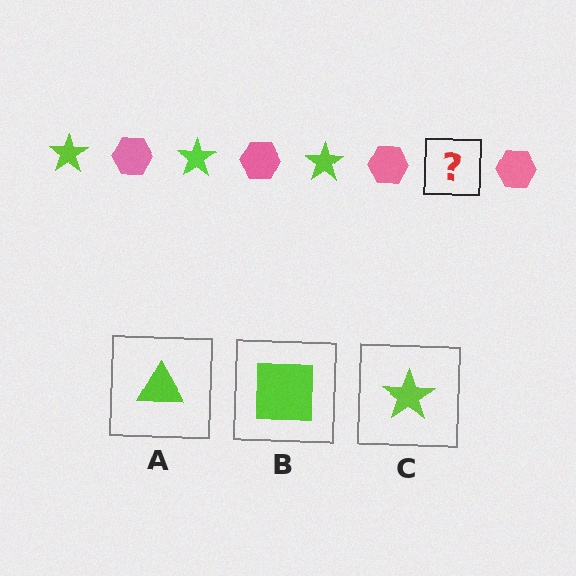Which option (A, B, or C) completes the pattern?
C.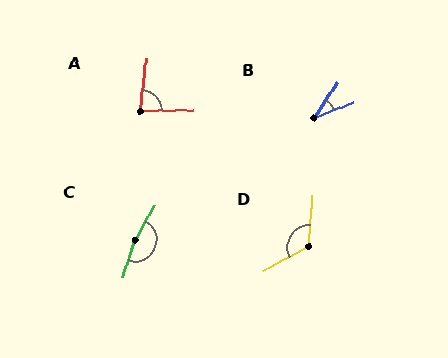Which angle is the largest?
C, at approximately 167 degrees.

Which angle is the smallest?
B, at approximately 34 degrees.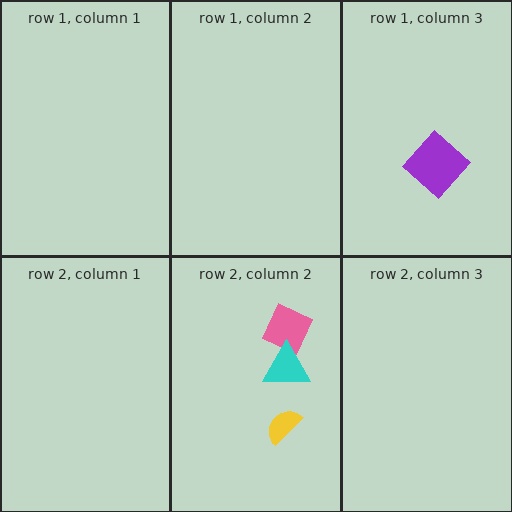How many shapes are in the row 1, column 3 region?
1.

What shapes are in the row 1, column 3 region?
The purple diamond.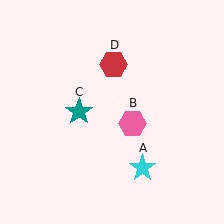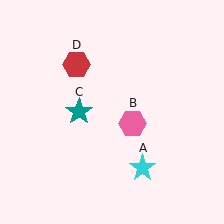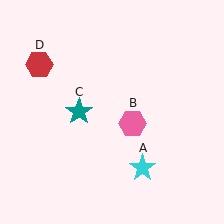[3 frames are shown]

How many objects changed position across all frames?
1 object changed position: red hexagon (object D).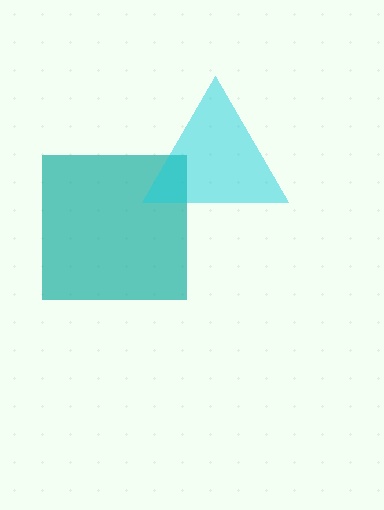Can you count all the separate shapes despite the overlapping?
Yes, there are 2 separate shapes.